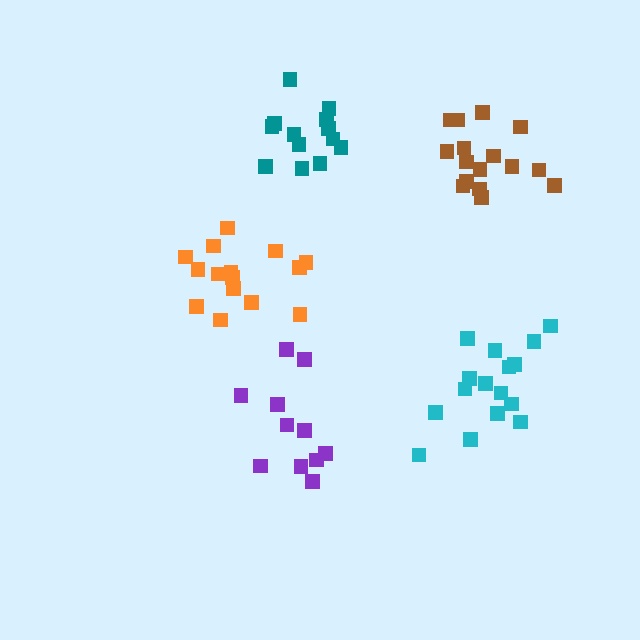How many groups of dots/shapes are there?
There are 5 groups.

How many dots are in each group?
Group 1: 13 dots, Group 2: 11 dots, Group 3: 16 dots, Group 4: 16 dots, Group 5: 15 dots (71 total).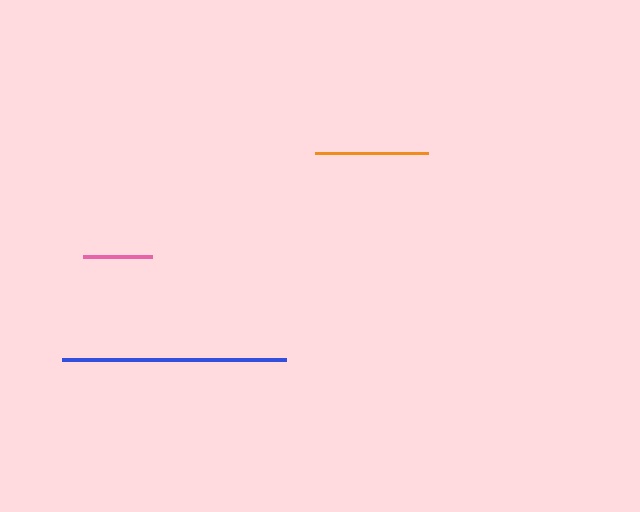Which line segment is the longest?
The blue line is the longest at approximately 225 pixels.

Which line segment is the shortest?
The pink line is the shortest at approximately 69 pixels.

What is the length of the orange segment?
The orange segment is approximately 113 pixels long.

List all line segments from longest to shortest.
From longest to shortest: blue, orange, pink.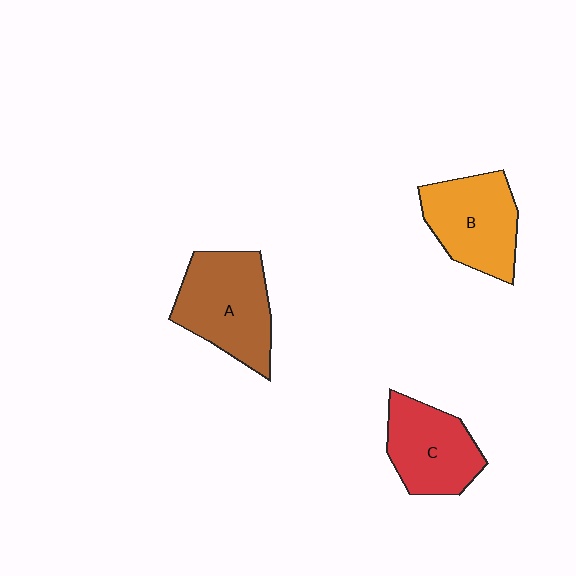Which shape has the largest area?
Shape A (brown).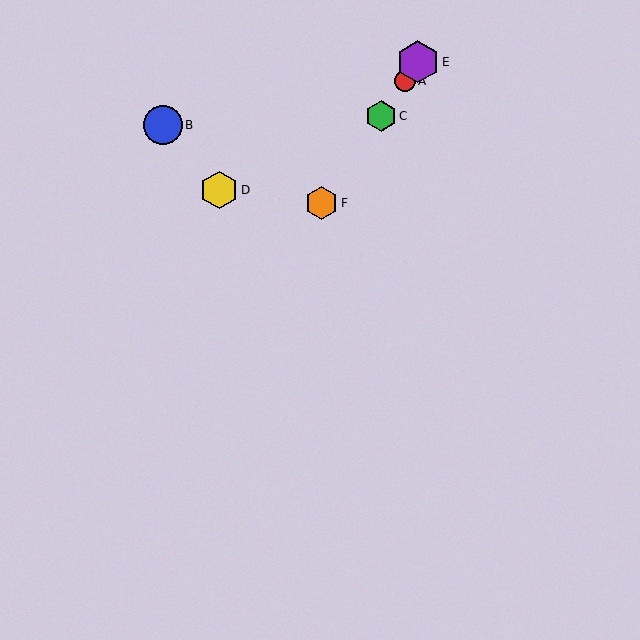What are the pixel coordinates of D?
Object D is at (219, 190).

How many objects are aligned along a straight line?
4 objects (A, C, E, F) are aligned along a straight line.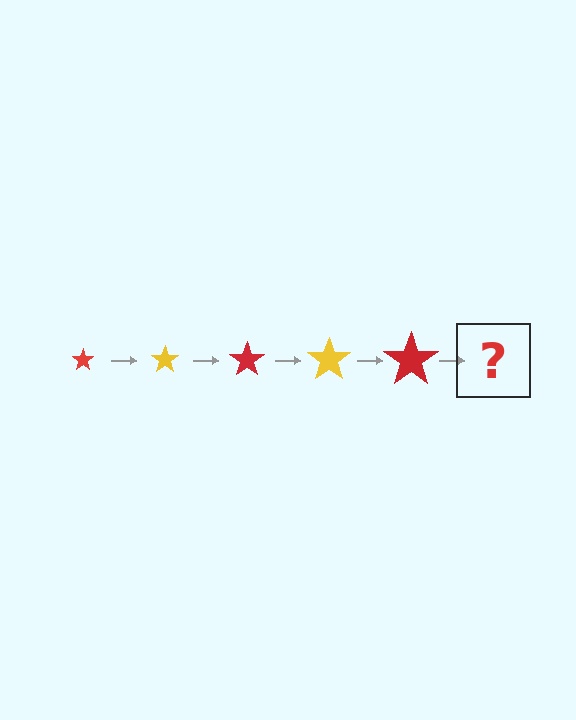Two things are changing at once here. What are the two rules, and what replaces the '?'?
The two rules are that the star grows larger each step and the color cycles through red and yellow. The '?' should be a yellow star, larger than the previous one.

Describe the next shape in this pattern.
It should be a yellow star, larger than the previous one.